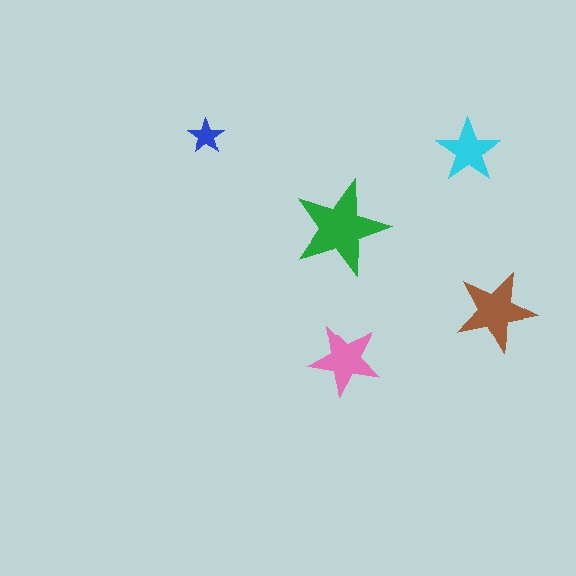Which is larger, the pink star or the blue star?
The pink one.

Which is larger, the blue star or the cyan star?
The cyan one.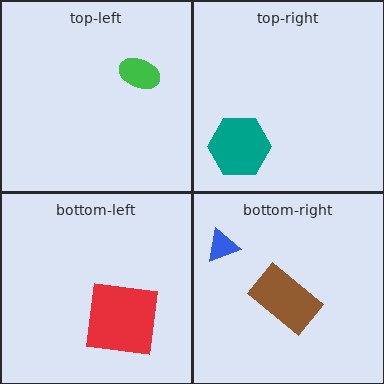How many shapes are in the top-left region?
1.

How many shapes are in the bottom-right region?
2.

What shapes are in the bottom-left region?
The red square.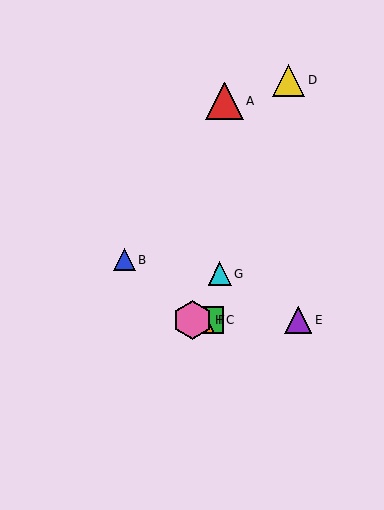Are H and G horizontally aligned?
No, H is at y≈320 and G is at y≈274.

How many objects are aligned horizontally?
4 objects (C, E, F, H) are aligned horizontally.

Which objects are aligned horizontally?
Objects C, E, F, H are aligned horizontally.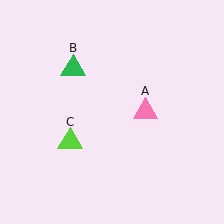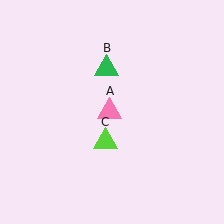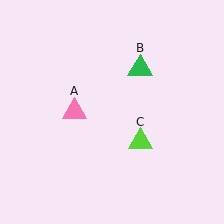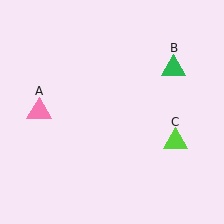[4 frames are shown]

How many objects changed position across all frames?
3 objects changed position: pink triangle (object A), green triangle (object B), lime triangle (object C).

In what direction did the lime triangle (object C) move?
The lime triangle (object C) moved right.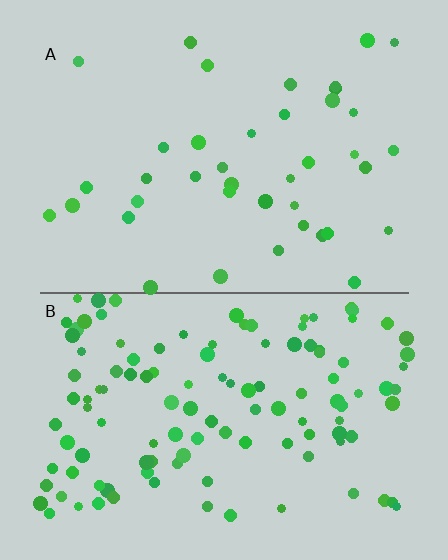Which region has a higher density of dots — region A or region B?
B (the bottom).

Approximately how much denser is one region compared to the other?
Approximately 3.0× — region B over region A.